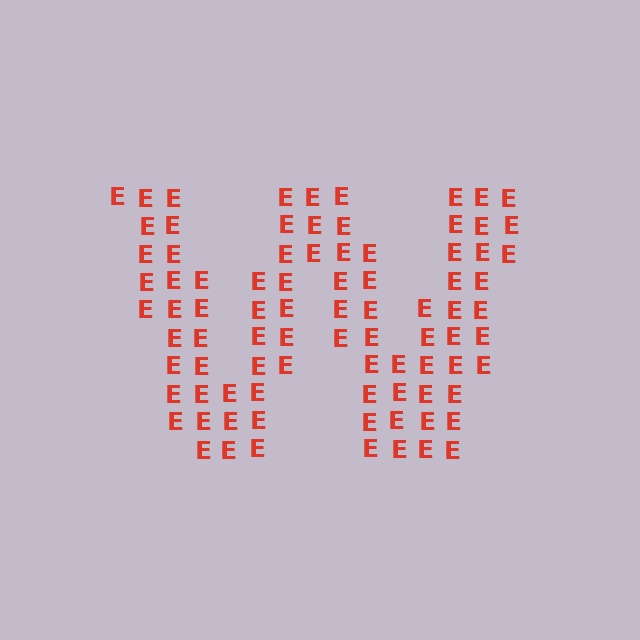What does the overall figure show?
The overall figure shows the letter W.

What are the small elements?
The small elements are letter E's.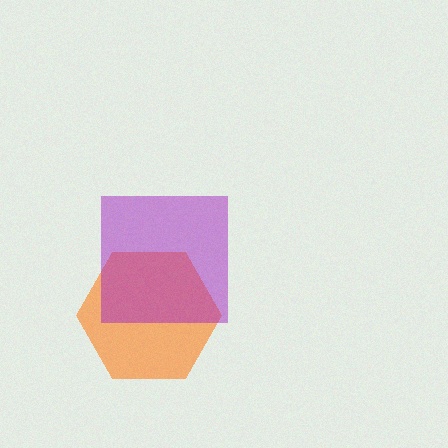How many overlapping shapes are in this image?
There are 2 overlapping shapes in the image.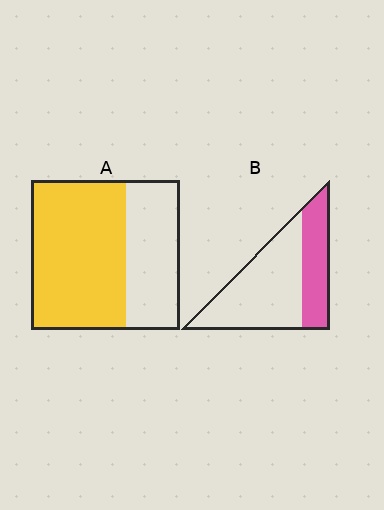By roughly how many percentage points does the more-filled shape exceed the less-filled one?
By roughly 30 percentage points (A over B).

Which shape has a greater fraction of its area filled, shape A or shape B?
Shape A.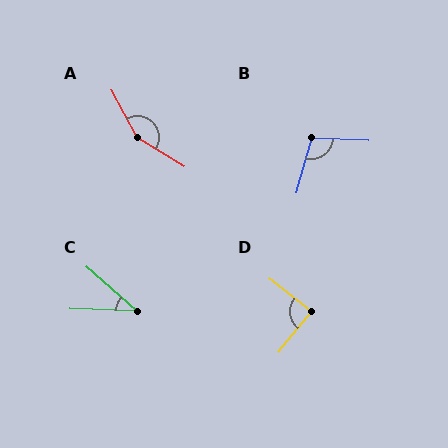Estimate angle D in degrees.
Approximately 90 degrees.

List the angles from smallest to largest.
C (39°), D (90°), B (103°), A (150°).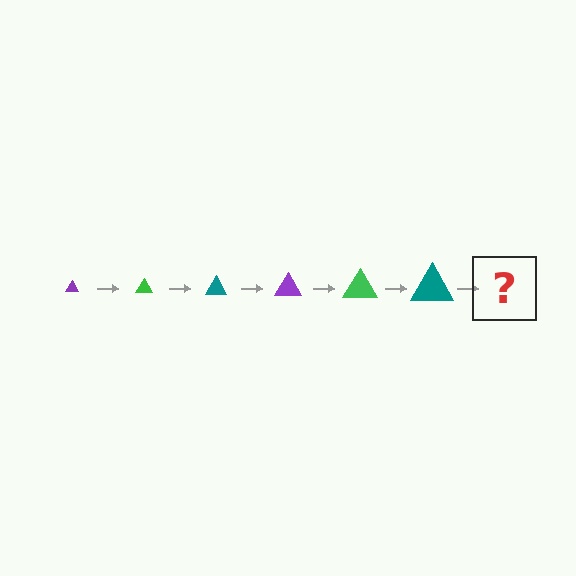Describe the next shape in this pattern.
It should be a purple triangle, larger than the previous one.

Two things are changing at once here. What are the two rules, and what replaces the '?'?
The two rules are that the triangle grows larger each step and the color cycles through purple, green, and teal. The '?' should be a purple triangle, larger than the previous one.